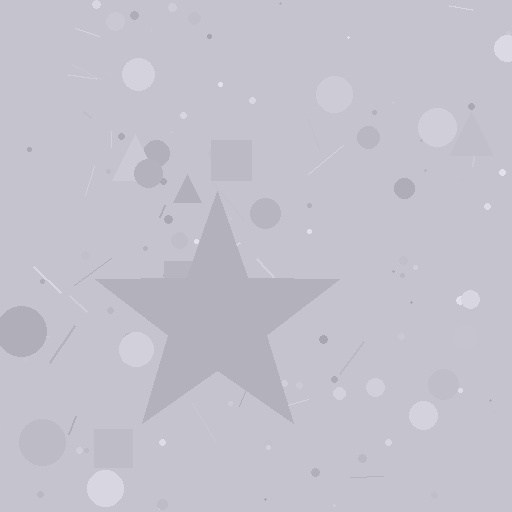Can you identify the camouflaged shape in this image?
The camouflaged shape is a star.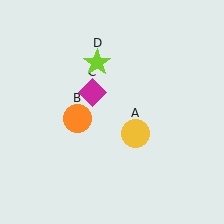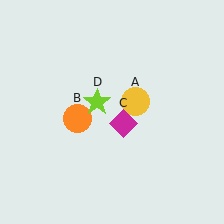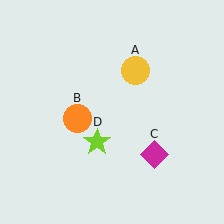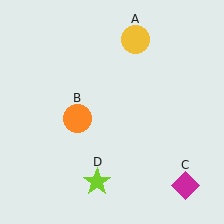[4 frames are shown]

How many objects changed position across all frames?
3 objects changed position: yellow circle (object A), magenta diamond (object C), lime star (object D).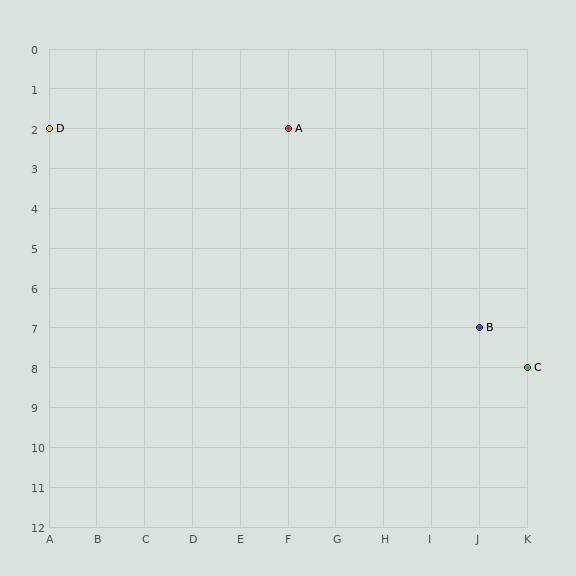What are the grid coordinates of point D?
Point D is at grid coordinates (A, 2).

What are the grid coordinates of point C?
Point C is at grid coordinates (K, 8).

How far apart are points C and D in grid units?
Points C and D are 10 columns and 6 rows apart (about 11.7 grid units diagonally).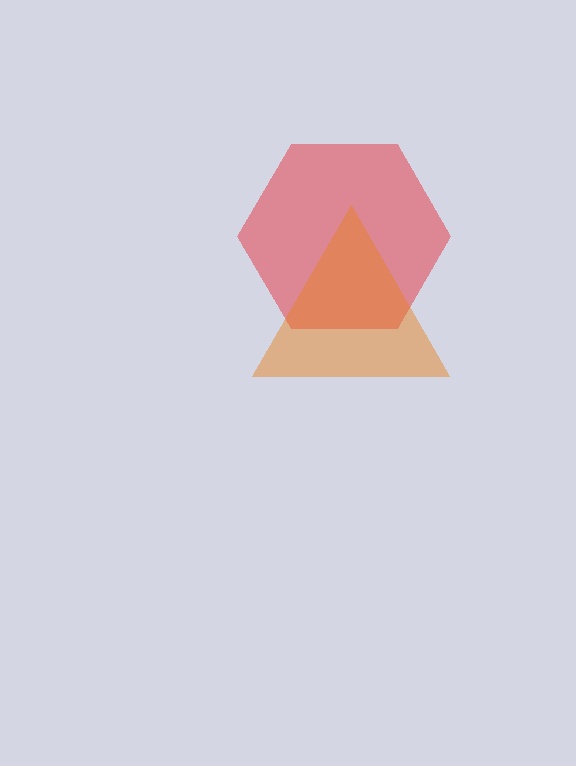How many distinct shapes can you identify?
There are 2 distinct shapes: a red hexagon, an orange triangle.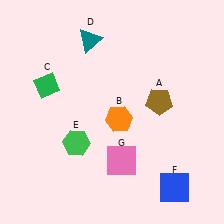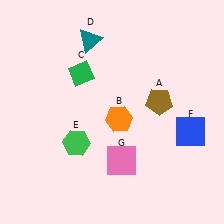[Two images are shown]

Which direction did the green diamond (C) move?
The green diamond (C) moved right.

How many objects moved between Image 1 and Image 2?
2 objects moved between the two images.